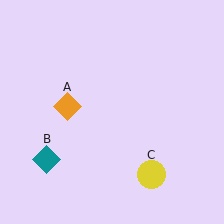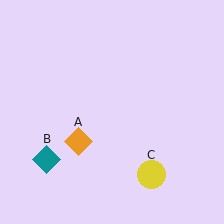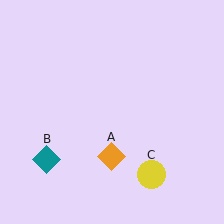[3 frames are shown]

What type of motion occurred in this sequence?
The orange diamond (object A) rotated counterclockwise around the center of the scene.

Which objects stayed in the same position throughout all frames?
Teal diamond (object B) and yellow circle (object C) remained stationary.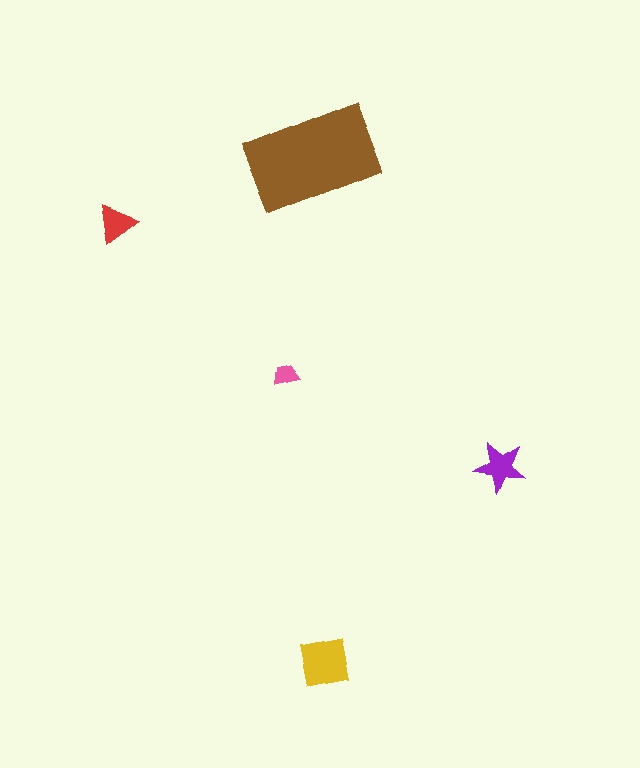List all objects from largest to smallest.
The brown rectangle, the yellow square, the purple star, the red triangle, the pink trapezoid.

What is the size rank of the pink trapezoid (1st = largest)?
5th.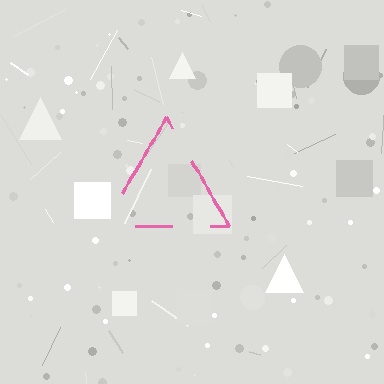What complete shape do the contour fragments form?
The contour fragments form a triangle.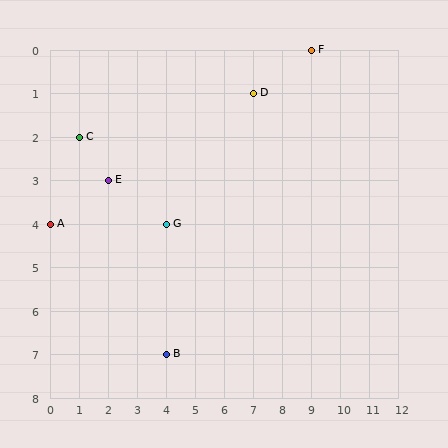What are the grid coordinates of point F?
Point F is at grid coordinates (9, 0).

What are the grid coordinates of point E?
Point E is at grid coordinates (2, 3).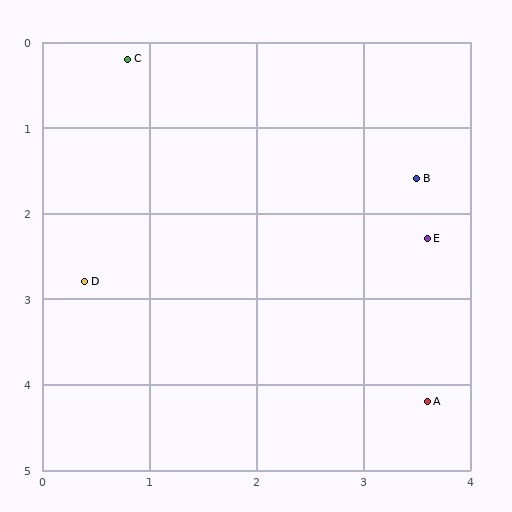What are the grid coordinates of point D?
Point D is at approximately (0.4, 2.8).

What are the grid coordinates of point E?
Point E is at approximately (3.6, 2.3).